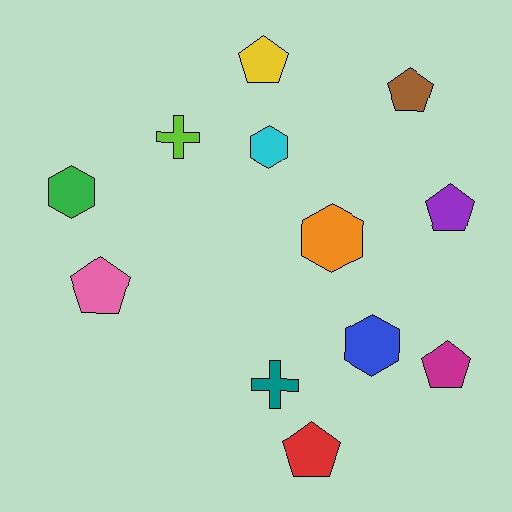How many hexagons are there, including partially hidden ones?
There are 4 hexagons.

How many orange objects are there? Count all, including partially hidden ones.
There is 1 orange object.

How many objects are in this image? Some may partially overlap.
There are 12 objects.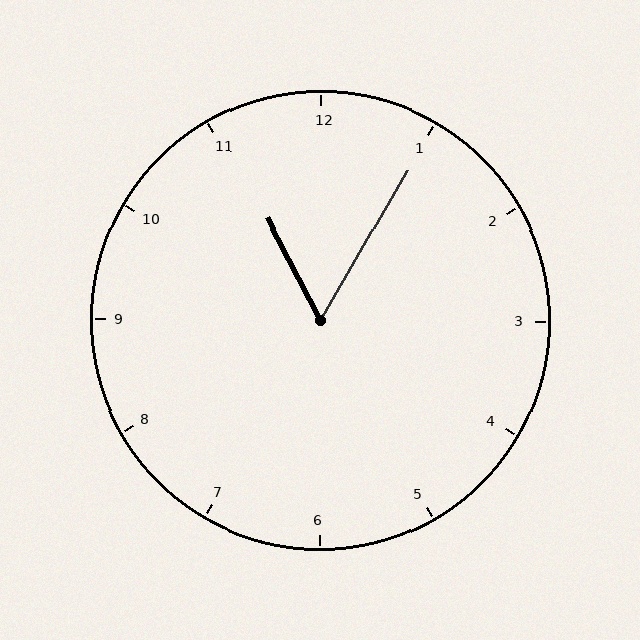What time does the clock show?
11:05.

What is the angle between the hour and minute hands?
Approximately 58 degrees.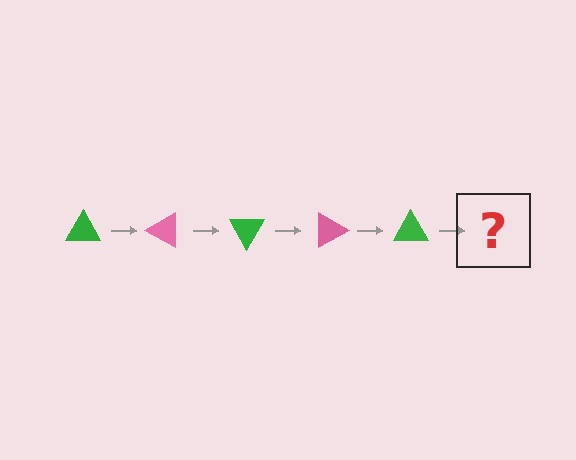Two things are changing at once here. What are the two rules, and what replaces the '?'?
The two rules are that it rotates 30 degrees each step and the color cycles through green and pink. The '?' should be a pink triangle, rotated 150 degrees from the start.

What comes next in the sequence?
The next element should be a pink triangle, rotated 150 degrees from the start.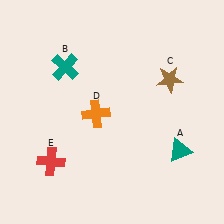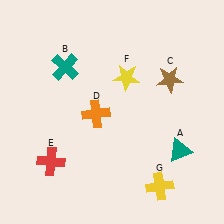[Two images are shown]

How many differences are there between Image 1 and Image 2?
There are 2 differences between the two images.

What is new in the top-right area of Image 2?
A yellow star (F) was added in the top-right area of Image 2.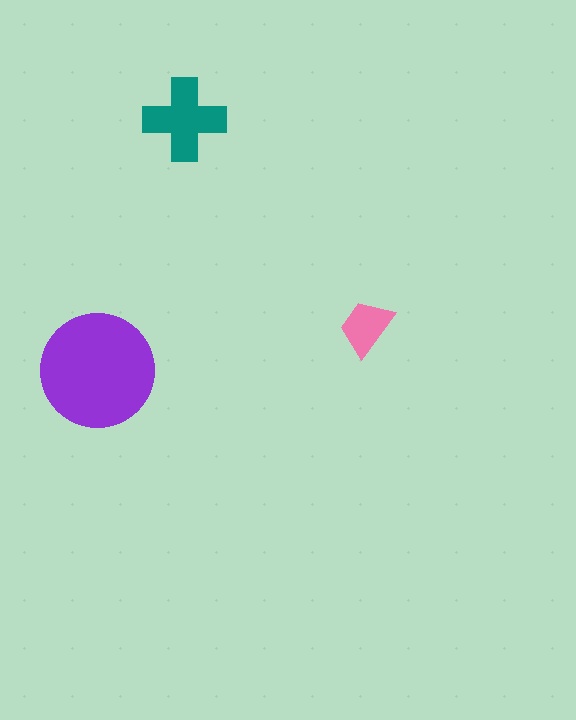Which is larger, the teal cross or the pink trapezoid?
The teal cross.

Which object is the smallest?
The pink trapezoid.